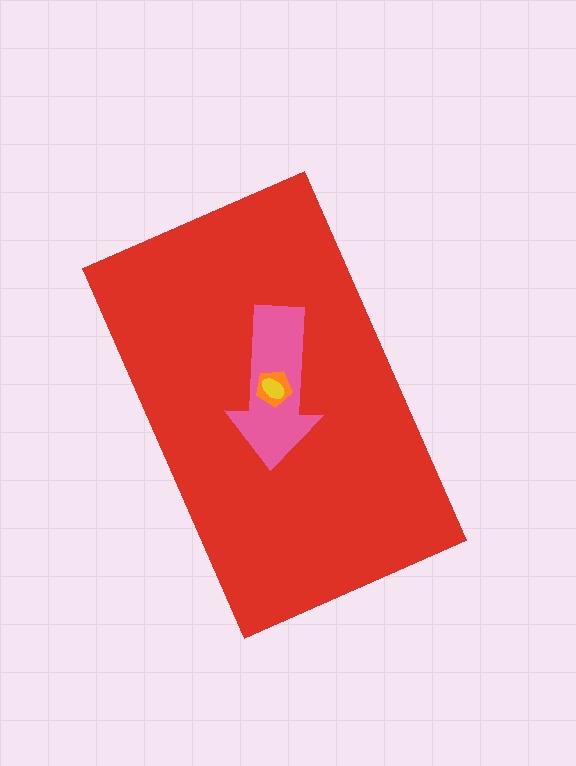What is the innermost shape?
The yellow ellipse.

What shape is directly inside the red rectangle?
The pink arrow.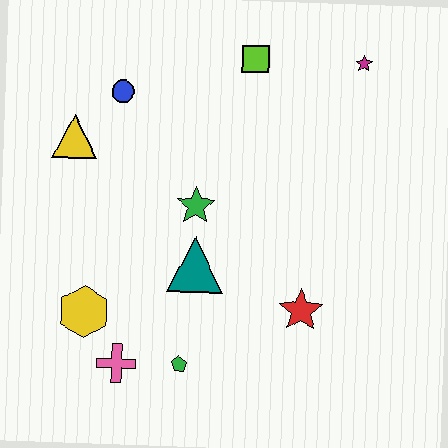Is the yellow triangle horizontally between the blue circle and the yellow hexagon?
No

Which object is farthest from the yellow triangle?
The magenta star is farthest from the yellow triangle.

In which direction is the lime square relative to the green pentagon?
The lime square is above the green pentagon.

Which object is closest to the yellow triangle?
The blue circle is closest to the yellow triangle.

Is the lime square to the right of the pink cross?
Yes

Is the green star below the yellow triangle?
Yes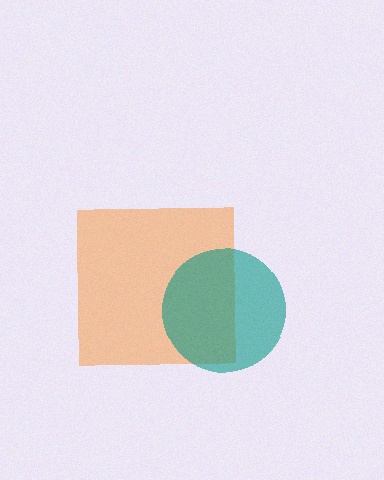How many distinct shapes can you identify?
There are 2 distinct shapes: an orange square, a teal circle.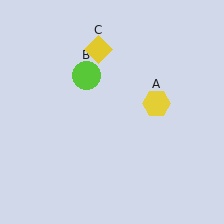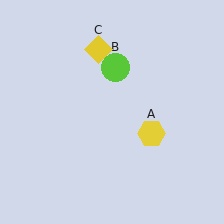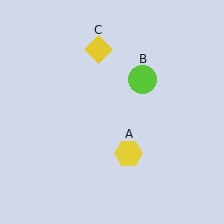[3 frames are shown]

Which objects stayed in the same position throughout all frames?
Yellow diamond (object C) remained stationary.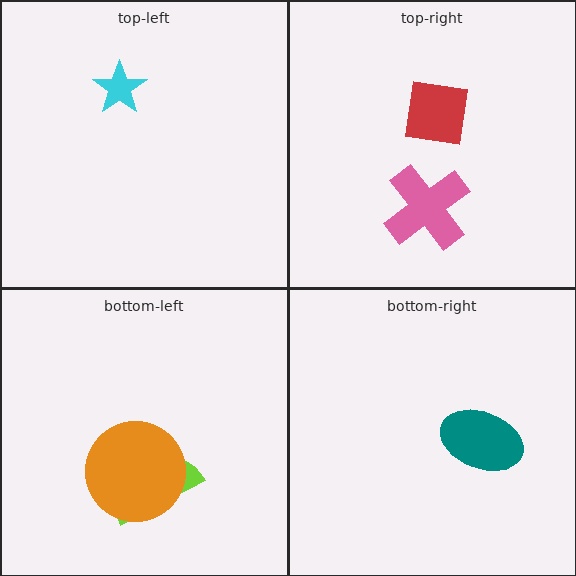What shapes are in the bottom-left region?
The lime semicircle, the orange circle.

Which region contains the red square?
The top-right region.